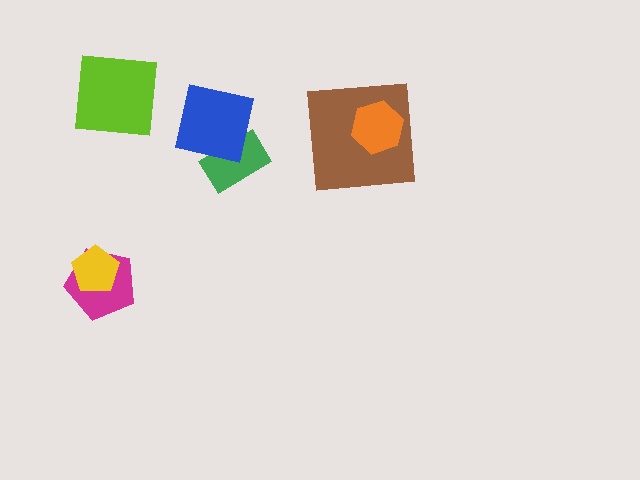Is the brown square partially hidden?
Yes, it is partially covered by another shape.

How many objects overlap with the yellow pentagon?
1 object overlaps with the yellow pentagon.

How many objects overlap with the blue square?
1 object overlaps with the blue square.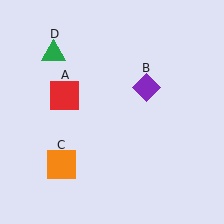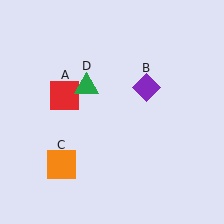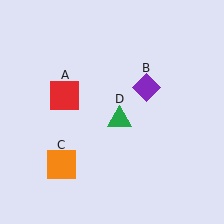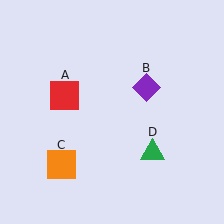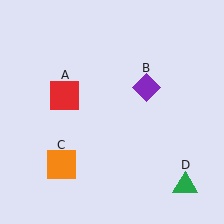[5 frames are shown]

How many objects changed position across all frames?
1 object changed position: green triangle (object D).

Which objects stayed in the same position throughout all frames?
Red square (object A) and purple diamond (object B) and orange square (object C) remained stationary.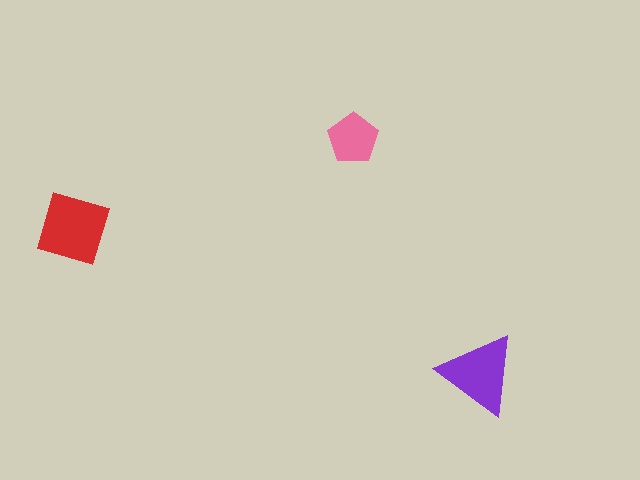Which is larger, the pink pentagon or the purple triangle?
The purple triangle.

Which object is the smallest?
The pink pentagon.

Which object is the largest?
The red diamond.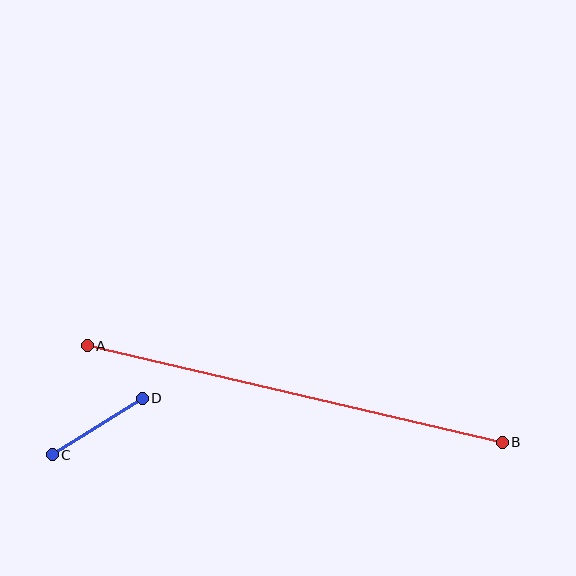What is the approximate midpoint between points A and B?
The midpoint is at approximately (295, 394) pixels.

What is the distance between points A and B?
The distance is approximately 426 pixels.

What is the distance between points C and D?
The distance is approximately 106 pixels.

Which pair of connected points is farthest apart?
Points A and B are farthest apart.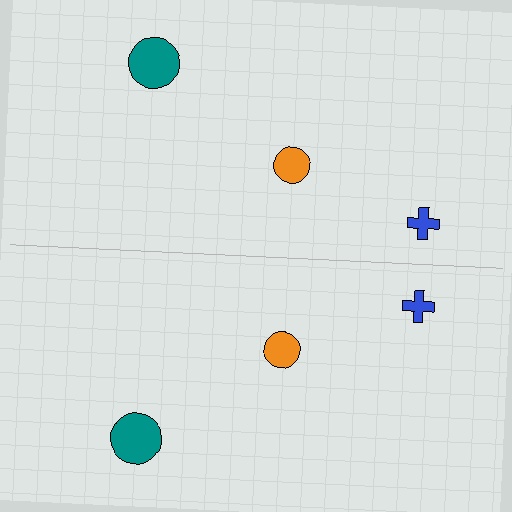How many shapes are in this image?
There are 6 shapes in this image.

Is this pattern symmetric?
Yes, this pattern has bilateral (reflection) symmetry.